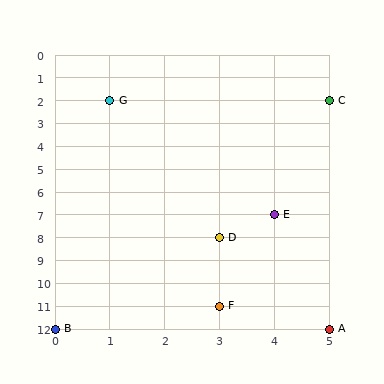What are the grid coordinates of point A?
Point A is at grid coordinates (5, 12).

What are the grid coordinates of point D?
Point D is at grid coordinates (3, 8).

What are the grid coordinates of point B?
Point B is at grid coordinates (0, 12).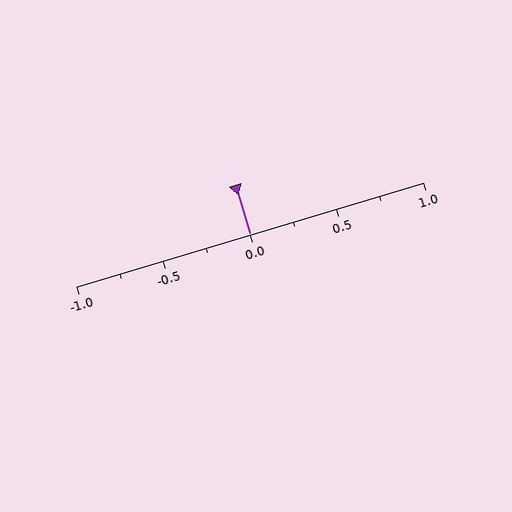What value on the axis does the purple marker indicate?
The marker indicates approximately 0.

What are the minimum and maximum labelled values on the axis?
The axis runs from -1.0 to 1.0.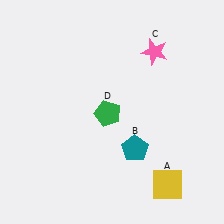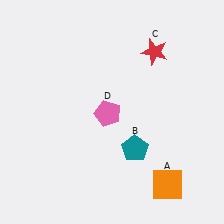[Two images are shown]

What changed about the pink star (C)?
In Image 1, C is pink. In Image 2, it changed to red.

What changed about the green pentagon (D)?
In Image 1, D is green. In Image 2, it changed to pink.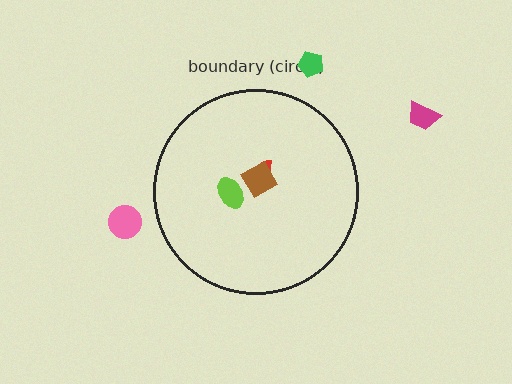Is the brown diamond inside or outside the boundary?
Inside.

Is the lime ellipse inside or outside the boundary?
Inside.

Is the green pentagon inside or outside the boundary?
Outside.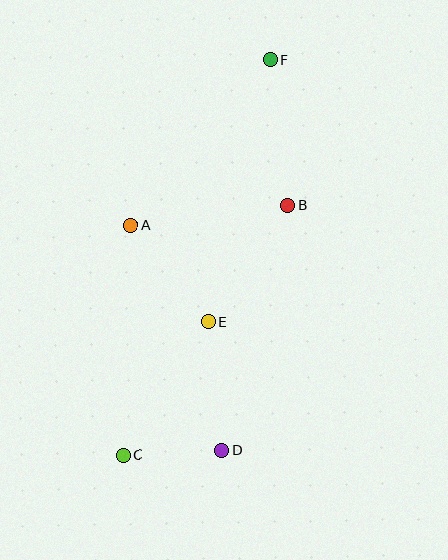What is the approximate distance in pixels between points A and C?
The distance between A and C is approximately 230 pixels.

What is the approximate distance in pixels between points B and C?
The distance between B and C is approximately 299 pixels.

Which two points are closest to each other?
Points C and D are closest to each other.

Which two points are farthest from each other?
Points C and F are farthest from each other.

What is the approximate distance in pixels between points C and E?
The distance between C and E is approximately 158 pixels.